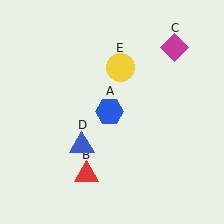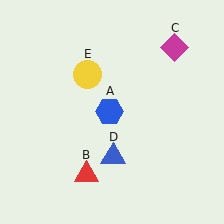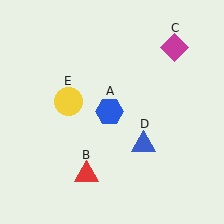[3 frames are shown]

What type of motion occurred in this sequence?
The blue triangle (object D), yellow circle (object E) rotated counterclockwise around the center of the scene.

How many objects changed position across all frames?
2 objects changed position: blue triangle (object D), yellow circle (object E).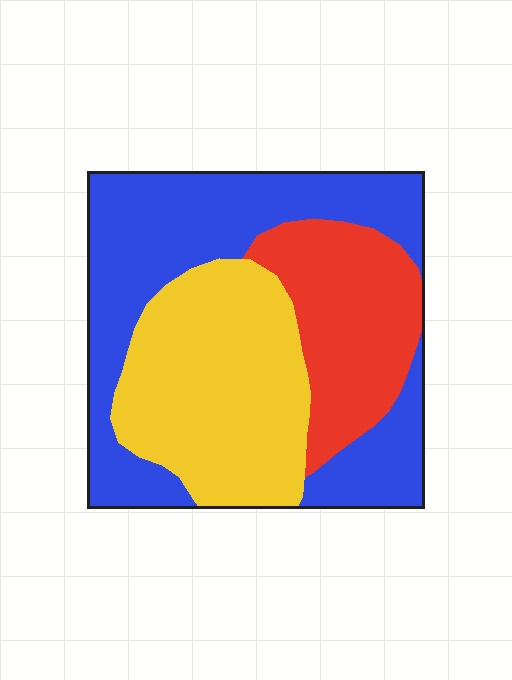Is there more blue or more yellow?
Blue.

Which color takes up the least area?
Red, at roughly 25%.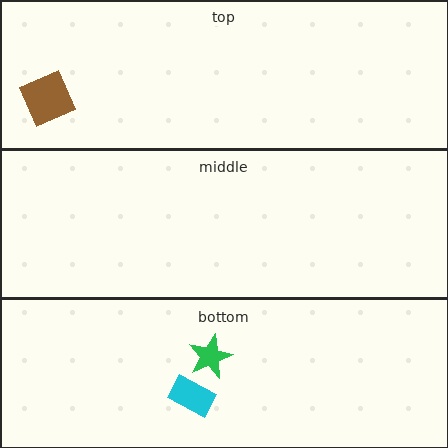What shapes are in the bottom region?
The cyan rectangle, the green star.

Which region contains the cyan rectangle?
The bottom region.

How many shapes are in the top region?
1.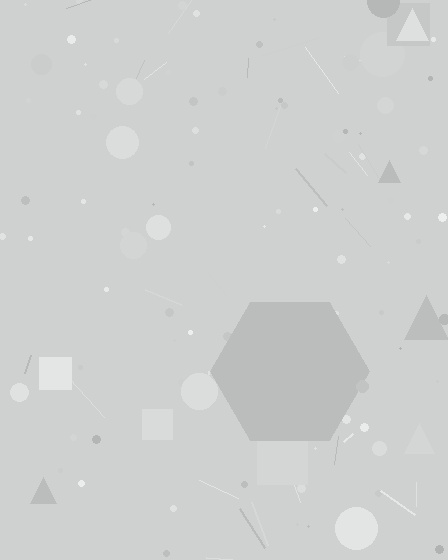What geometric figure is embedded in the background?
A hexagon is embedded in the background.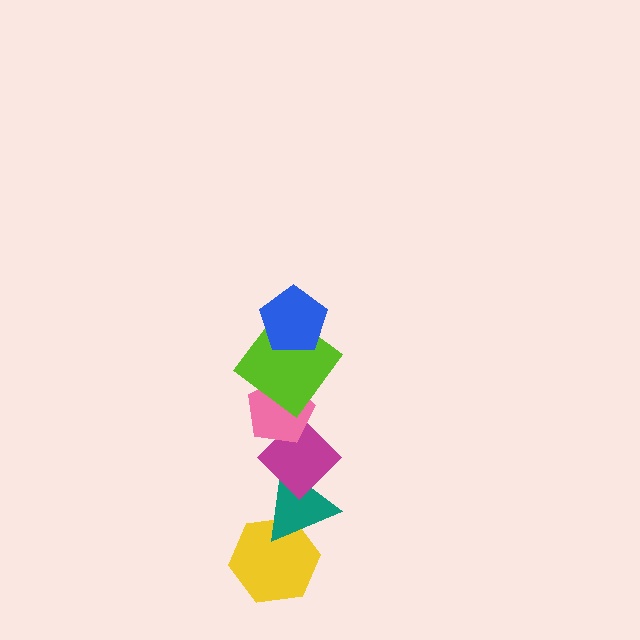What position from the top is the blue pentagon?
The blue pentagon is 1st from the top.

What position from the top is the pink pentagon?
The pink pentagon is 3rd from the top.